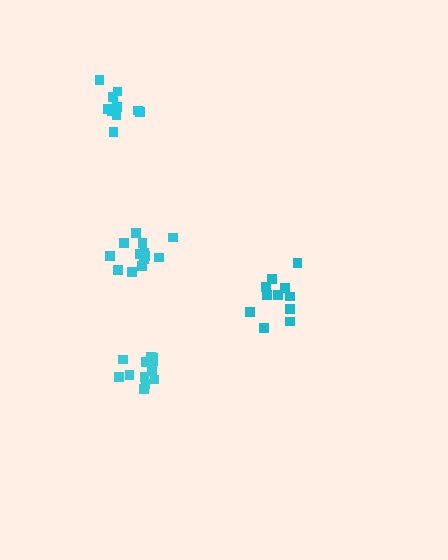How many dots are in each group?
Group 1: 11 dots, Group 2: 11 dots, Group 3: 14 dots, Group 4: 12 dots (48 total).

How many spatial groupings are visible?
There are 4 spatial groupings.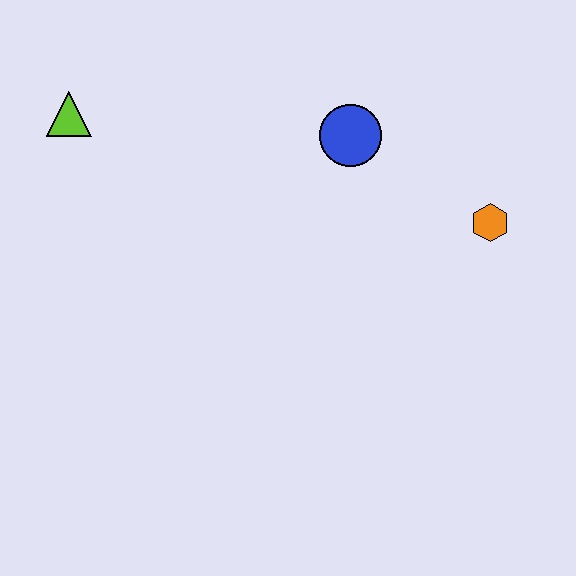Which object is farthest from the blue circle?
The lime triangle is farthest from the blue circle.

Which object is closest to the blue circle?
The orange hexagon is closest to the blue circle.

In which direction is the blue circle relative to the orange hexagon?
The blue circle is to the left of the orange hexagon.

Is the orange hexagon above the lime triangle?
No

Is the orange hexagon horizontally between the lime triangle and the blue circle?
No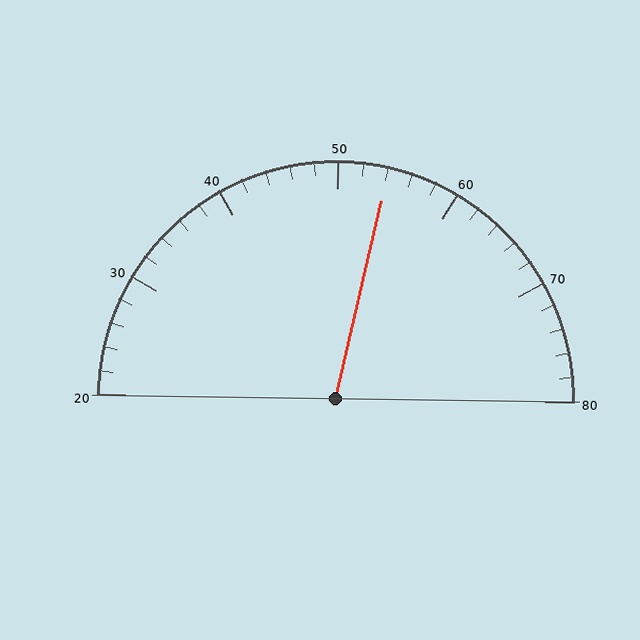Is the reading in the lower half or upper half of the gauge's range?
The reading is in the upper half of the range (20 to 80).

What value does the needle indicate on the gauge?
The needle indicates approximately 54.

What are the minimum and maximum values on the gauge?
The gauge ranges from 20 to 80.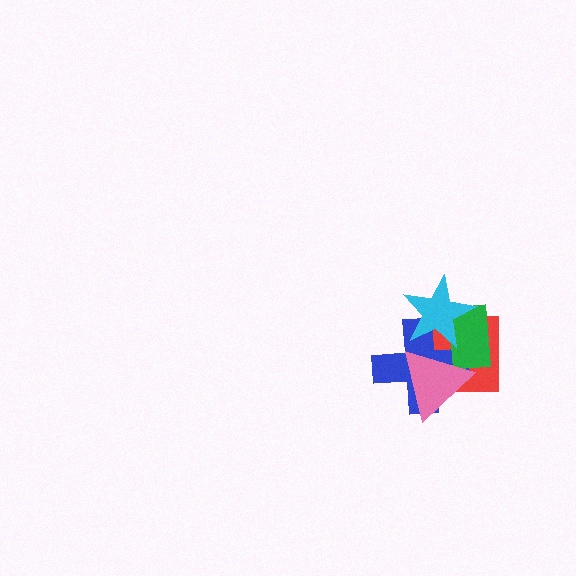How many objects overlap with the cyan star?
4 objects overlap with the cyan star.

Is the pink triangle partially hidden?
No, no other shape covers it.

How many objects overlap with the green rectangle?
4 objects overlap with the green rectangle.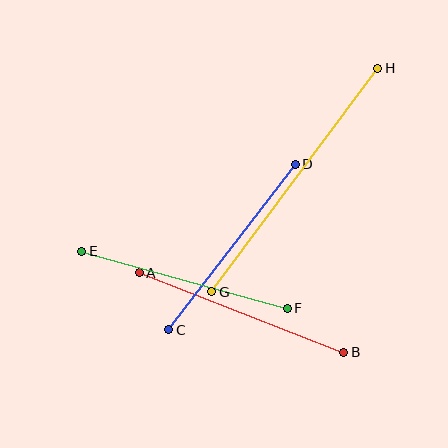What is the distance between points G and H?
The distance is approximately 278 pixels.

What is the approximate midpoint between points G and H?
The midpoint is at approximately (295, 180) pixels.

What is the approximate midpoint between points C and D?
The midpoint is at approximately (232, 247) pixels.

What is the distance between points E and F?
The distance is approximately 213 pixels.